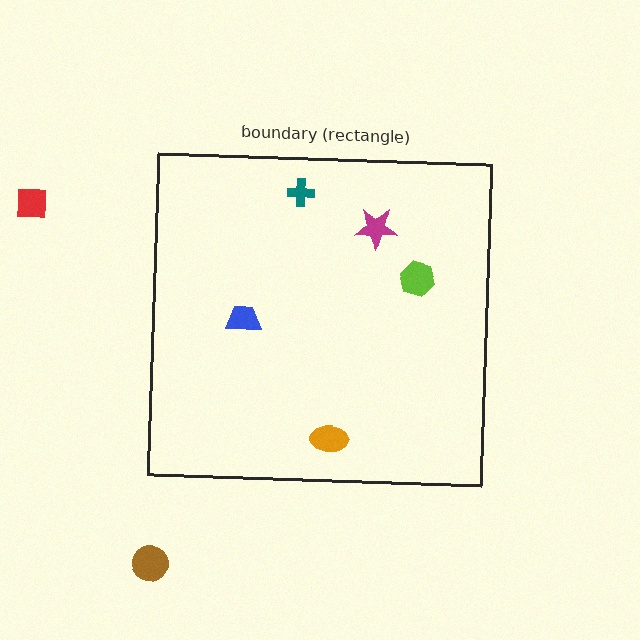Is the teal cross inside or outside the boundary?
Inside.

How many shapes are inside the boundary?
5 inside, 2 outside.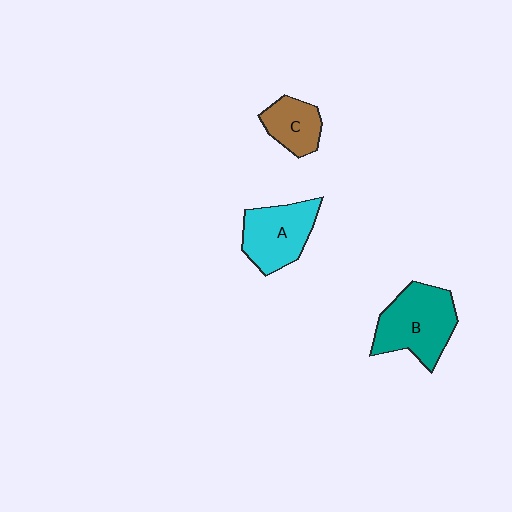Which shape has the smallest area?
Shape C (brown).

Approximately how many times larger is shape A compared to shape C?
Approximately 1.5 times.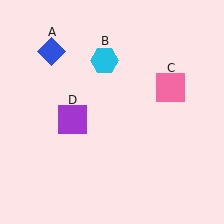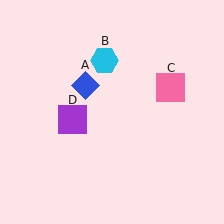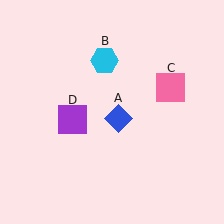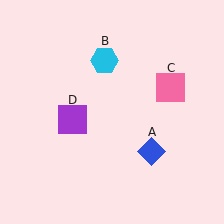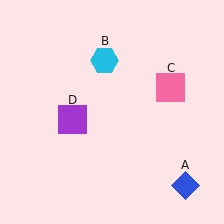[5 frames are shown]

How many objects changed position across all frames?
1 object changed position: blue diamond (object A).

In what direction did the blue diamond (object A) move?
The blue diamond (object A) moved down and to the right.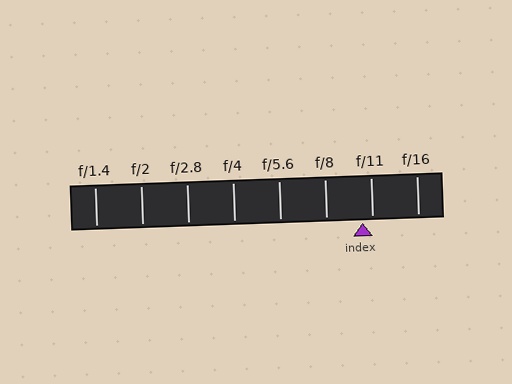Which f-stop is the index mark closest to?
The index mark is closest to f/11.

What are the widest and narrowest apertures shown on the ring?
The widest aperture shown is f/1.4 and the narrowest is f/16.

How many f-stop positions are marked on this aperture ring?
There are 8 f-stop positions marked.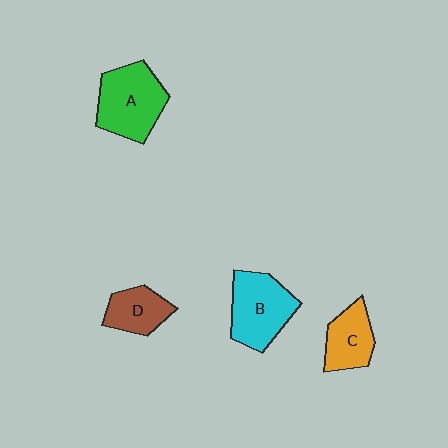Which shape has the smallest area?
Shape D (brown).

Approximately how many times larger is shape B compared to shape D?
Approximately 1.6 times.